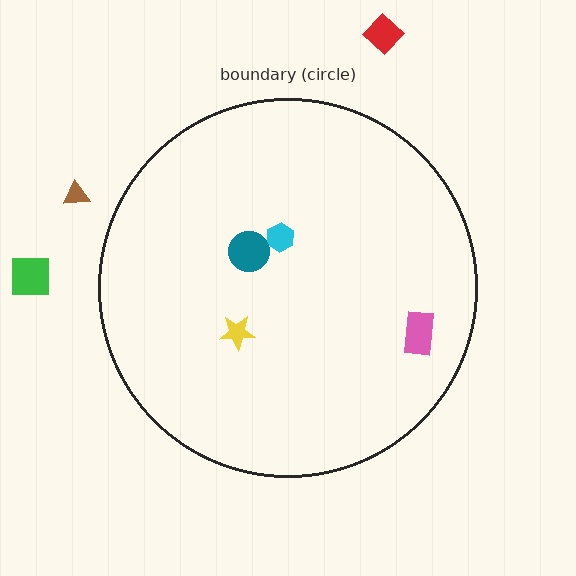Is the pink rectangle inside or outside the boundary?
Inside.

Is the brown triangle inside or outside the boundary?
Outside.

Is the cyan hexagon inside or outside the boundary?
Inside.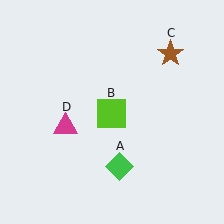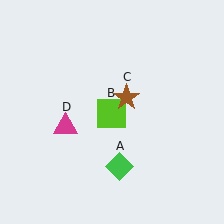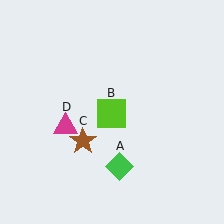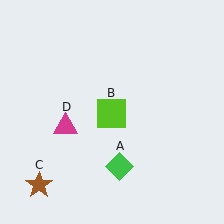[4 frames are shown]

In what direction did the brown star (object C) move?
The brown star (object C) moved down and to the left.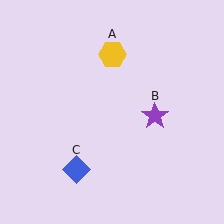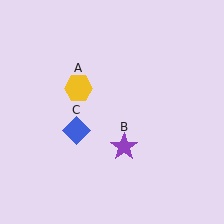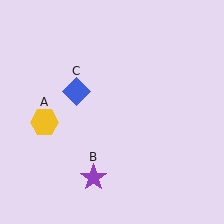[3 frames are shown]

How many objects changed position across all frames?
3 objects changed position: yellow hexagon (object A), purple star (object B), blue diamond (object C).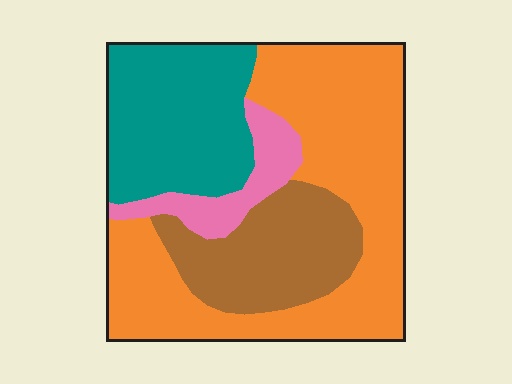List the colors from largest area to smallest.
From largest to smallest: orange, teal, brown, pink.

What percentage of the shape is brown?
Brown takes up about one fifth (1/5) of the shape.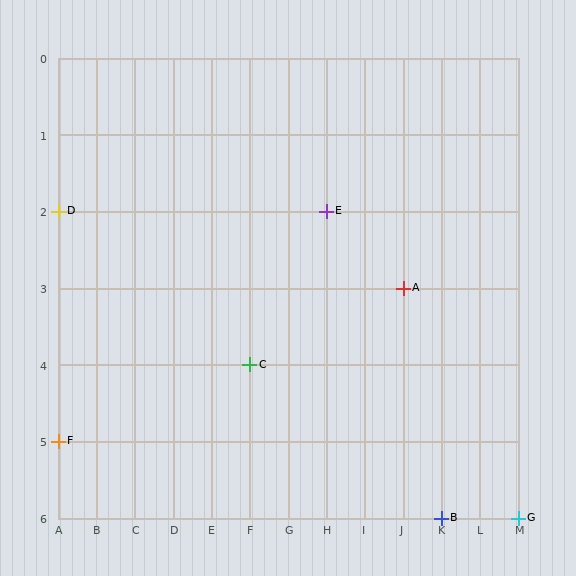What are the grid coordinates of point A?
Point A is at grid coordinates (J, 3).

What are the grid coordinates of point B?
Point B is at grid coordinates (K, 6).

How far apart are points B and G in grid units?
Points B and G are 2 columns apart.